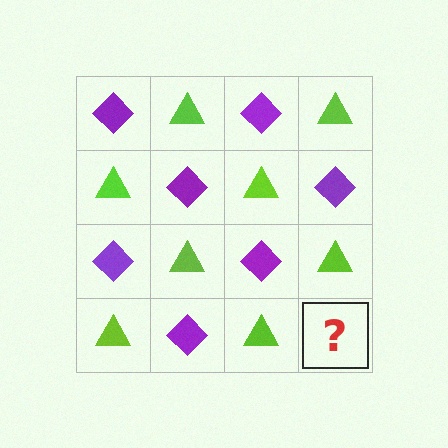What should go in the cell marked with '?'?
The missing cell should contain a purple diamond.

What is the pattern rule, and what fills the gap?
The rule is that it alternates purple diamond and lime triangle in a checkerboard pattern. The gap should be filled with a purple diamond.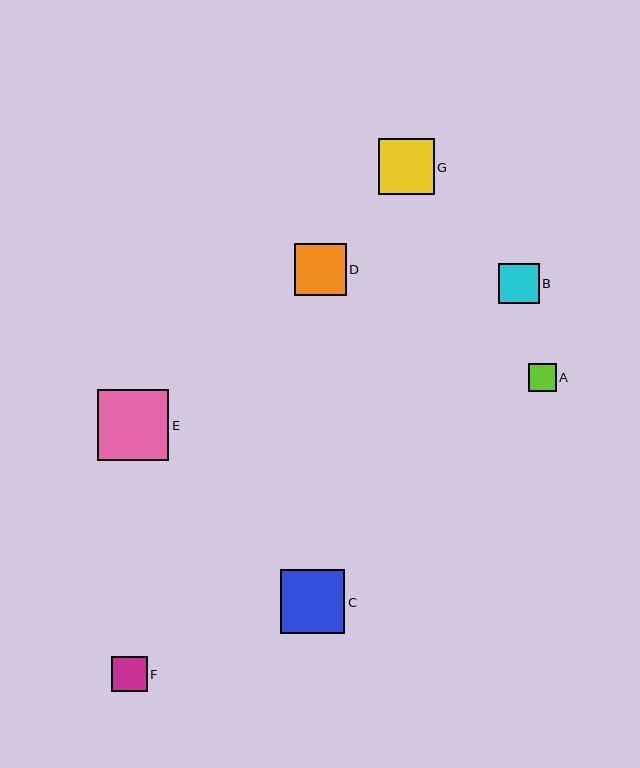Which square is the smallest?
Square A is the smallest with a size of approximately 28 pixels.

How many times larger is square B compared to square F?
Square B is approximately 1.1 times the size of square F.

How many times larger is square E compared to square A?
Square E is approximately 2.6 times the size of square A.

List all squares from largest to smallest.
From largest to smallest: E, C, G, D, B, F, A.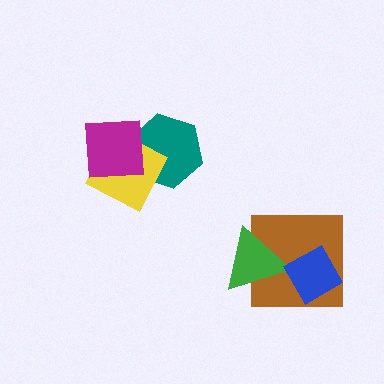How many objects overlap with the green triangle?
2 objects overlap with the green triangle.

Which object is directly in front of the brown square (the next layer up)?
The green triangle is directly in front of the brown square.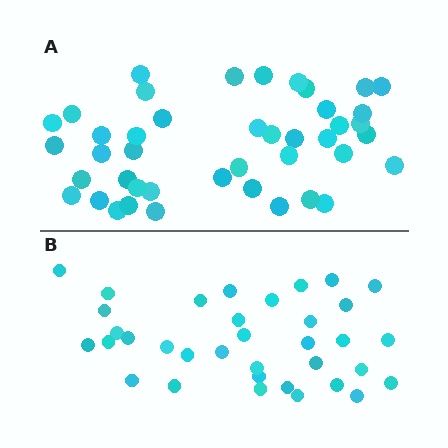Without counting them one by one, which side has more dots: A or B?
Region A (the top region) has more dots.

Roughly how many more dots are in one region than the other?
Region A has roughly 8 or so more dots than region B.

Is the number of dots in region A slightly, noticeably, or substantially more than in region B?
Region A has only slightly more — the two regions are fairly close. The ratio is roughly 1.2 to 1.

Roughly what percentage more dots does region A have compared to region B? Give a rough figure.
About 25% more.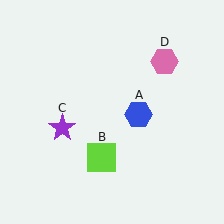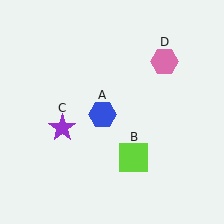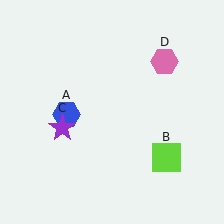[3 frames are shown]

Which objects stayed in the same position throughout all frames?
Purple star (object C) and pink hexagon (object D) remained stationary.